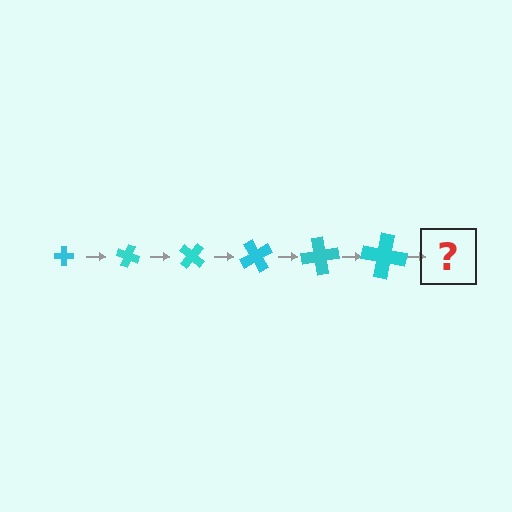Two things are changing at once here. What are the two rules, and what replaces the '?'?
The two rules are that the cross grows larger each step and it rotates 20 degrees each step. The '?' should be a cross, larger than the previous one and rotated 120 degrees from the start.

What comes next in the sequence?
The next element should be a cross, larger than the previous one and rotated 120 degrees from the start.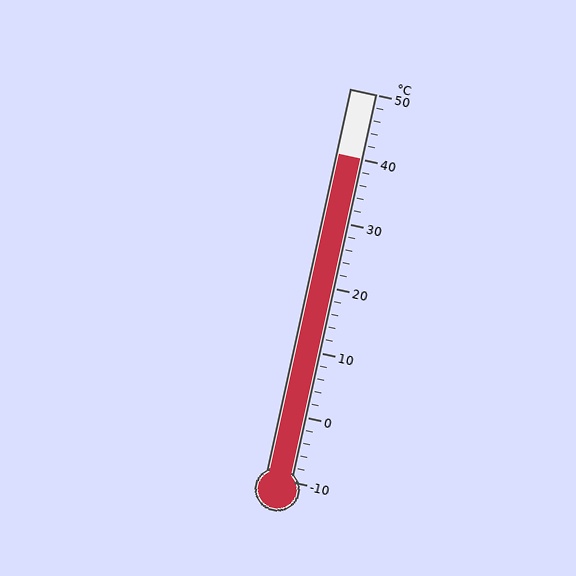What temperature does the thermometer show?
The thermometer shows approximately 40°C.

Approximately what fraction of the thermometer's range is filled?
The thermometer is filled to approximately 85% of its range.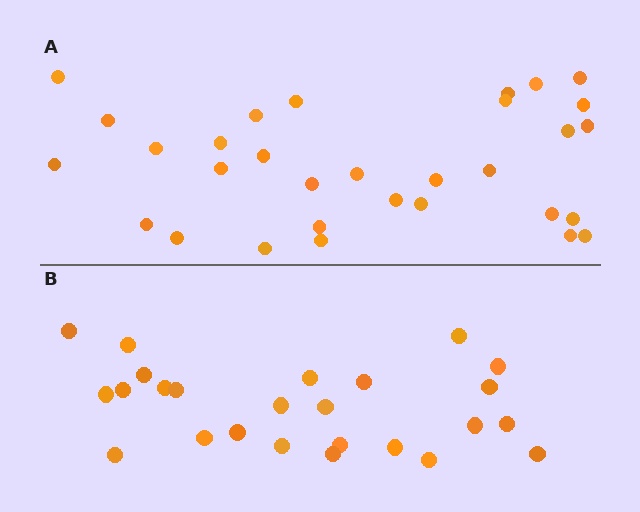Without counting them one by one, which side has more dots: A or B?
Region A (the top region) has more dots.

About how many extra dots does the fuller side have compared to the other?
Region A has about 6 more dots than region B.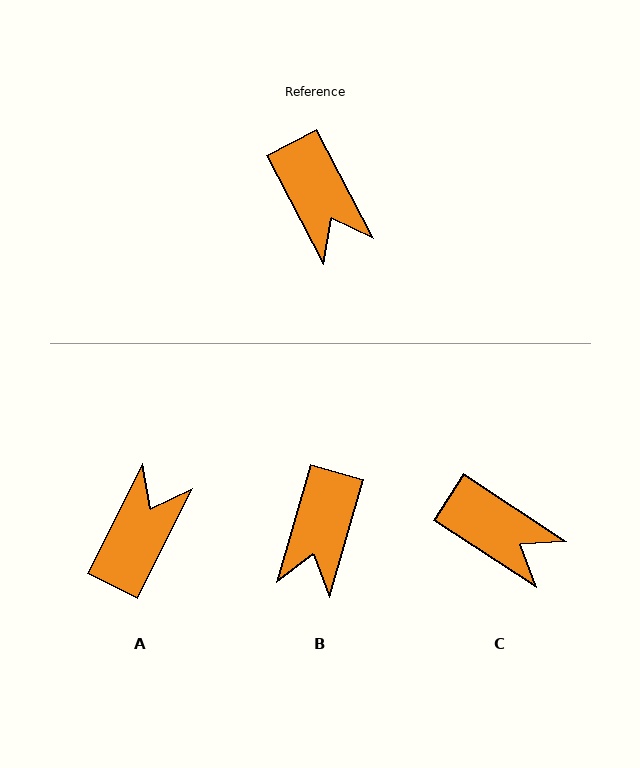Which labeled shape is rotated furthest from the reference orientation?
A, about 126 degrees away.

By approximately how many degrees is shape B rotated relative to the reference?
Approximately 43 degrees clockwise.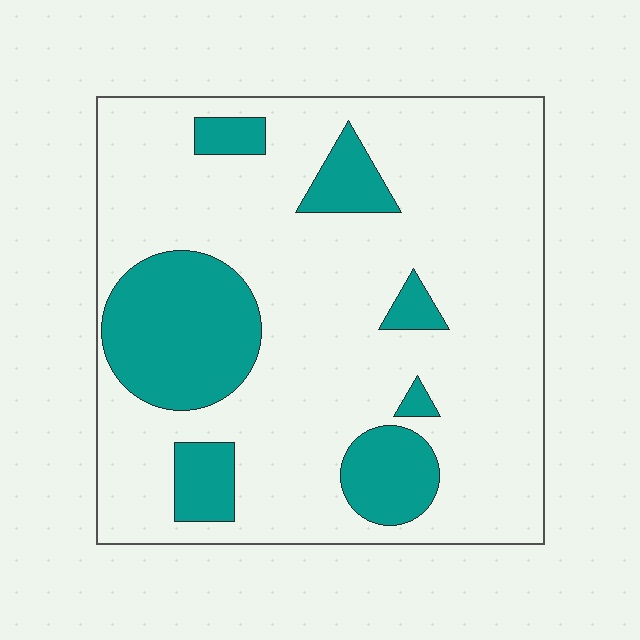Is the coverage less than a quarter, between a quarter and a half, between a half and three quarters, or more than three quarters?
Less than a quarter.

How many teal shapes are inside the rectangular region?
7.